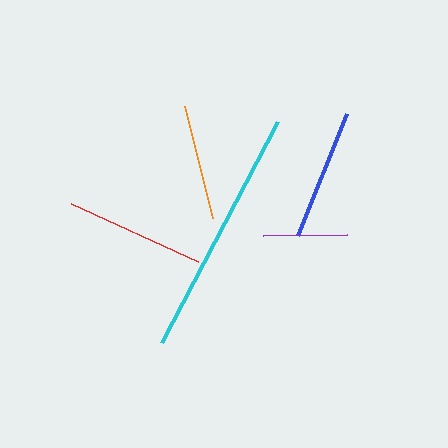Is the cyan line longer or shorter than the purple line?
The cyan line is longer than the purple line.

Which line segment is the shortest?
The purple line is the shortest at approximately 84 pixels.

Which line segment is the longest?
The cyan line is the longest at approximately 250 pixels.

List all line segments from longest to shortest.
From longest to shortest: cyan, red, blue, orange, purple.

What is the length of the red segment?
The red segment is approximately 140 pixels long.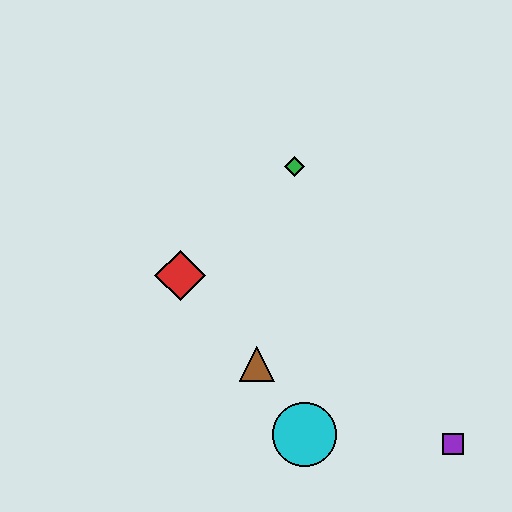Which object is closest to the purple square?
The cyan circle is closest to the purple square.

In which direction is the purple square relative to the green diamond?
The purple square is below the green diamond.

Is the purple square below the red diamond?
Yes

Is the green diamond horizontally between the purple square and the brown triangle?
Yes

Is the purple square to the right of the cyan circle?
Yes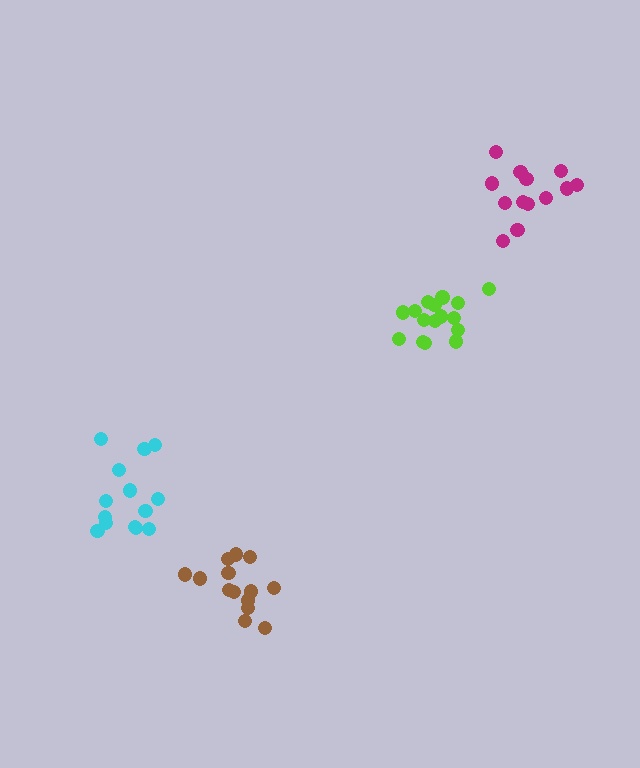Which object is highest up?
The magenta cluster is topmost.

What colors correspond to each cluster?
The clusters are colored: brown, lime, magenta, cyan.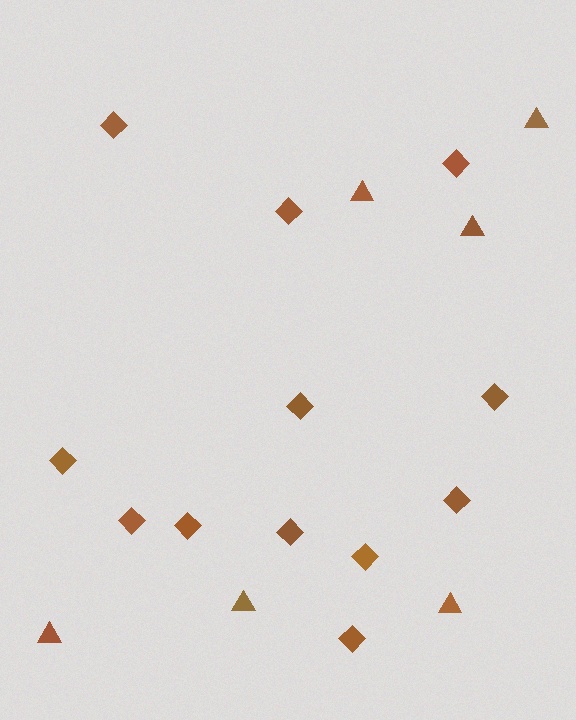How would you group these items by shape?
There are 2 groups: one group of diamonds (12) and one group of triangles (6).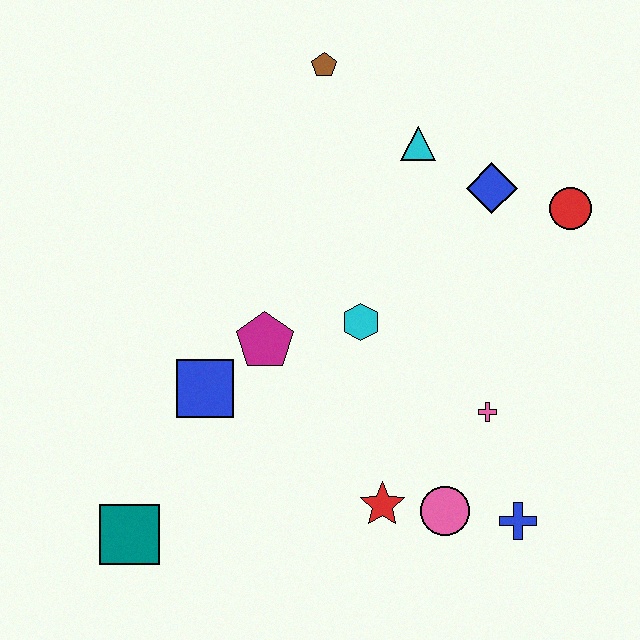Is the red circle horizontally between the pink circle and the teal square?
No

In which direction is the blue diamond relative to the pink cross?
The blue diamond is above the pink cross.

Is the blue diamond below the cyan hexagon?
No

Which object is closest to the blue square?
The magenta pentagon is closest to the blue square.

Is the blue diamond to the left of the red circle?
Yes